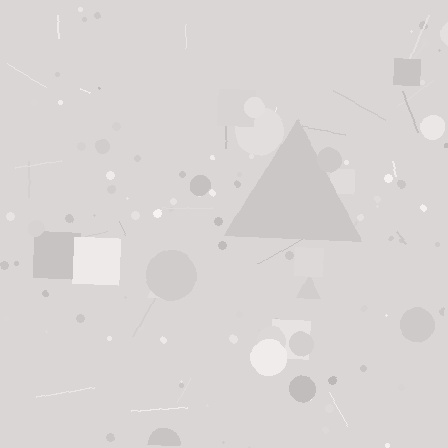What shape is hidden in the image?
A triangle is hidden in the image.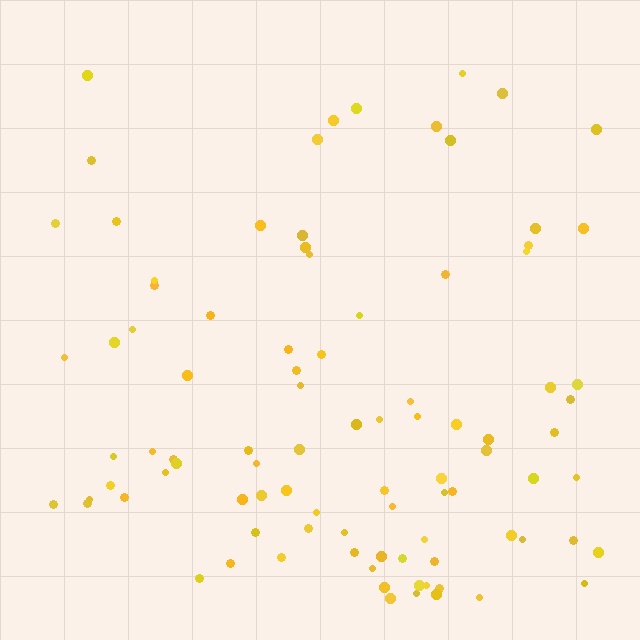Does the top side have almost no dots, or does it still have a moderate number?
Still a moderate number, just noticeably fewer than the bottom.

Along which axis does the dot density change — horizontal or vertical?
Vertical.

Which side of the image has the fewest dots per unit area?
The top.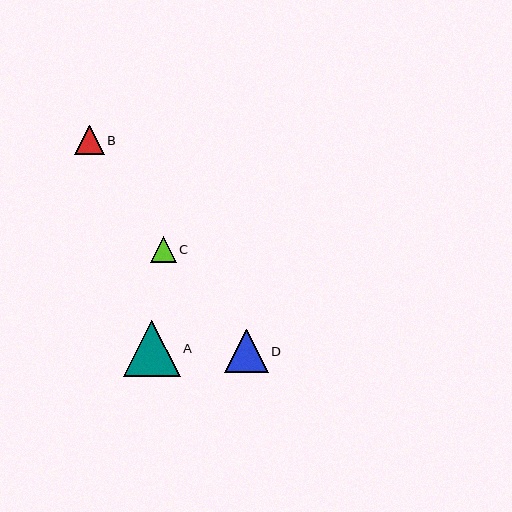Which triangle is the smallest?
Triangle C is the smallest with a size of approximately 26 pixels.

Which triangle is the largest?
Triangle A is the largest with a size of approximately 56 pixels.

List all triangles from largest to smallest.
From largest to smallest: A, D, B, C.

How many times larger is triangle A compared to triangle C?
Triangle A is approximately 2.2 times the size of triangle C.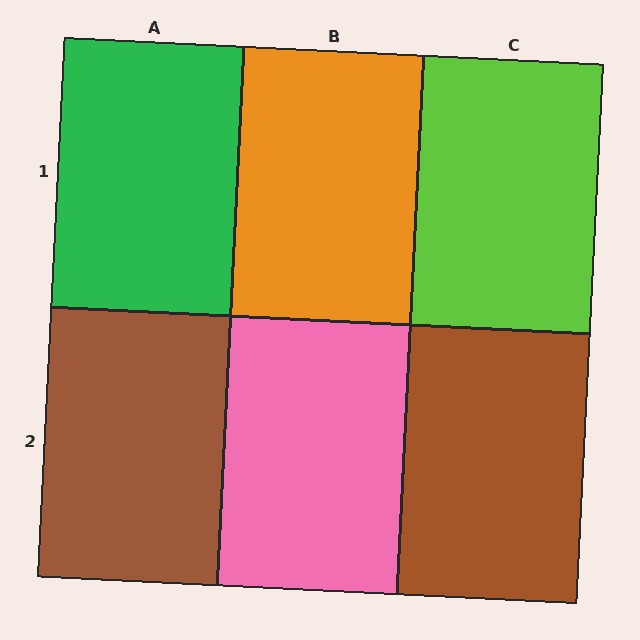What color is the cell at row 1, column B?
Orange.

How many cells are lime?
1 cell is lime.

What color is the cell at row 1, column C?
Lime.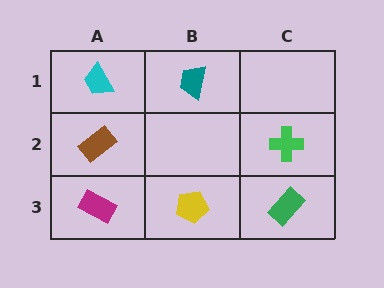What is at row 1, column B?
A teal trapezoid.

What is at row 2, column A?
A brown rectangle.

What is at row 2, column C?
A green cross.